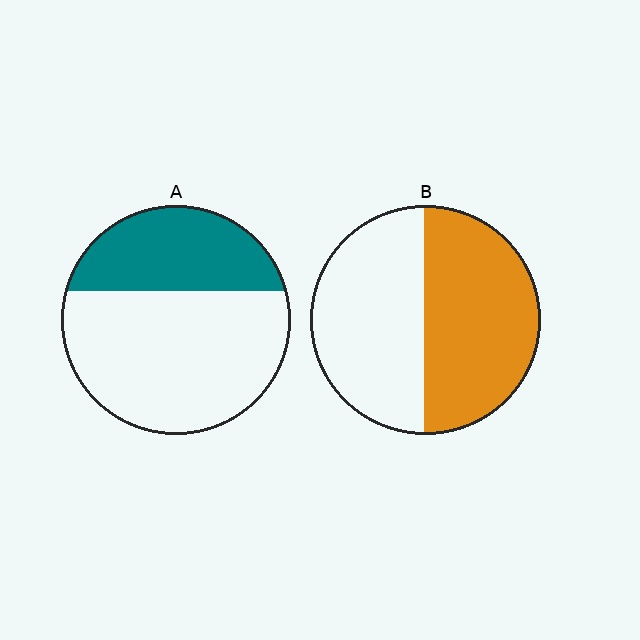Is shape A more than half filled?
No.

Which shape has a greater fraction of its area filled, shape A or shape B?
Shape B.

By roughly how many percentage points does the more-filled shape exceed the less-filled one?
By roughly 15 percentage points (B over A).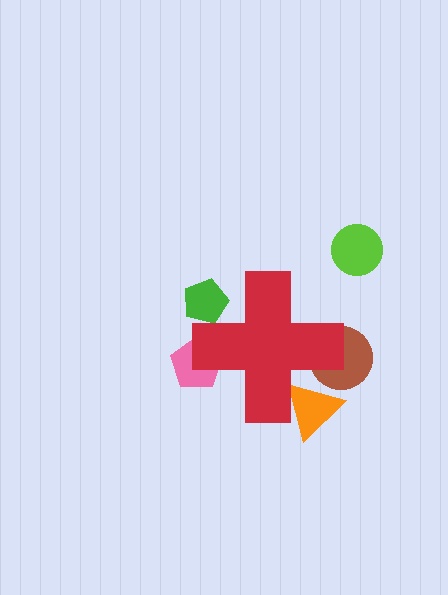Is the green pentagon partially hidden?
Yes, the green pentagon is partially hidden behind the red cross.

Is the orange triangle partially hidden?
Yes, the orange triangle is partially hidden behind the red cross.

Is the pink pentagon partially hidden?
Yes, the pink pentagon is partially hidden behind the red cross.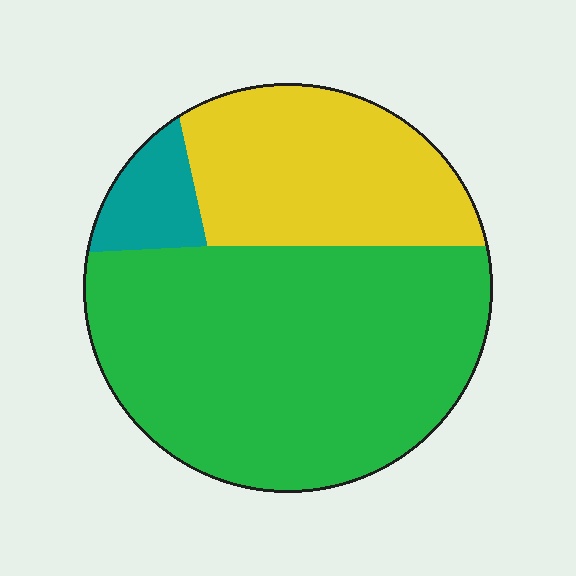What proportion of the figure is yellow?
Yellow covers roughly 30% of the figure.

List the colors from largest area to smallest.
From largest to smallest: green, yellow, teal.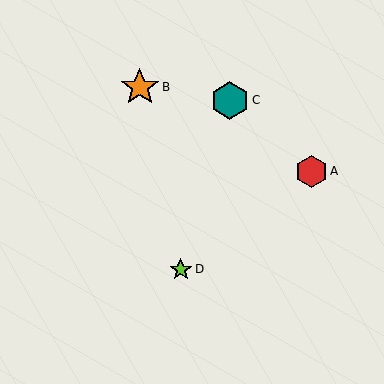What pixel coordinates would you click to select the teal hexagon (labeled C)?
Click at (230, 100) to select the teal hexagon C.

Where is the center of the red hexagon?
The center of the red hexagon is at (311, 171).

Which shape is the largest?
The orange star (labeled B) is the largest.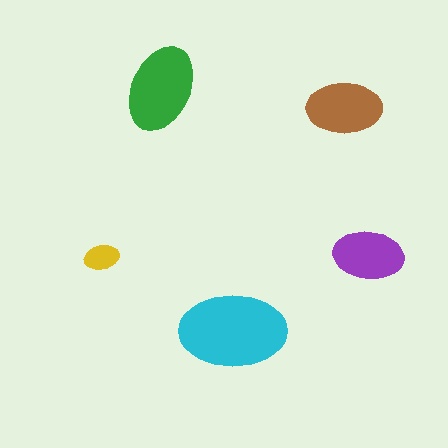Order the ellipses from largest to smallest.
the cyan one, the green one, the brown one, the purple one, the yellow one.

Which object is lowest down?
The cyan ellipse is bottommost.